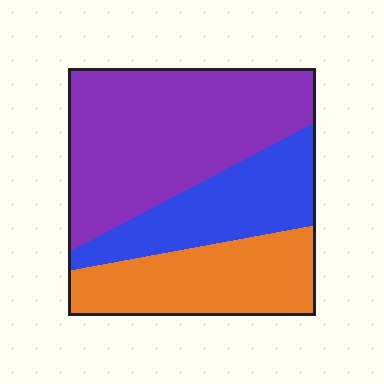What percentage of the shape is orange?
Orange covers about 25% of the shape.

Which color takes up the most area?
Purple, at roughly 50%.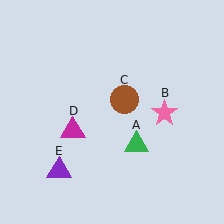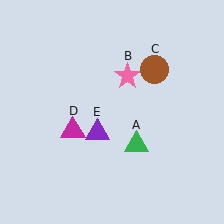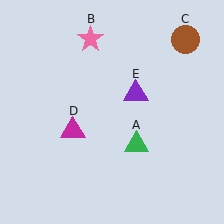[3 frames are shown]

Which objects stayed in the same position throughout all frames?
Green triangle (object A) and magenta triangle (object D) remained stationary.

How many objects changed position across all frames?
3 objects changed position: pink star (object B), brown circle (object C), purple triangle (object E).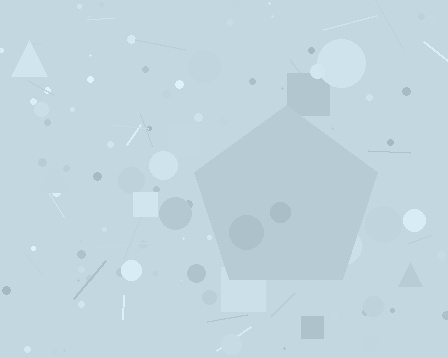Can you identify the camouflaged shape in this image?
The camouflaged shape is a pentagon.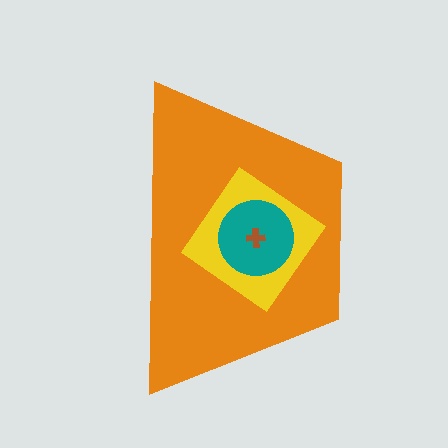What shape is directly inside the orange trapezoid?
The yellow diamond.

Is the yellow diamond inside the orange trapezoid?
Yes.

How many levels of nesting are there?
4.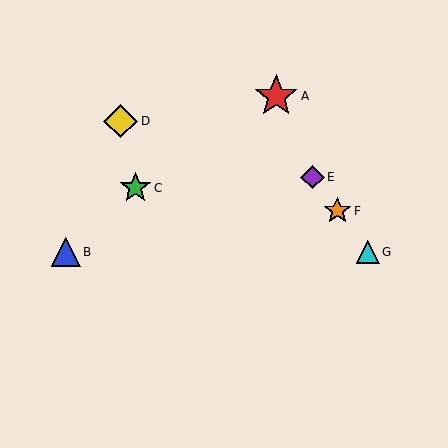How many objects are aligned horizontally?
2 objects (B, G) are aligned horizontally.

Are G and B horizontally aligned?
Yes, both are at y≈252.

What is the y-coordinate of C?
Object C is at y≈188.